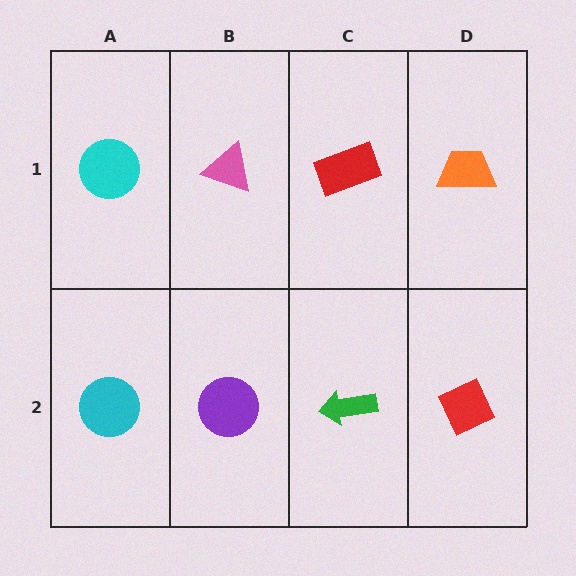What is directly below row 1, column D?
A red diamond.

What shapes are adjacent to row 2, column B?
A pink triangle (row 1, column B), a cyan circle (row 2, column A), a green arrow (row 2, column C).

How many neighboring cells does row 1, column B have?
3.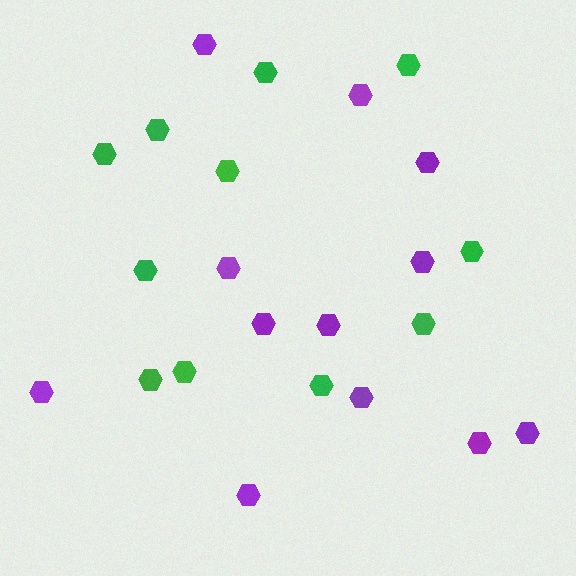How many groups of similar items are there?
There are 2 groups: one group of green hexagons (11) and one group of purple hexagons (12).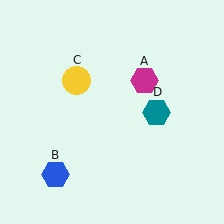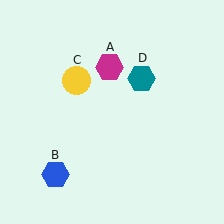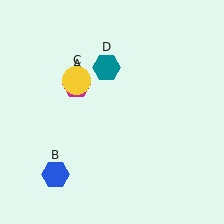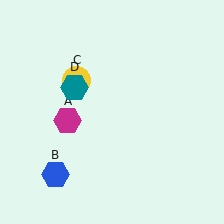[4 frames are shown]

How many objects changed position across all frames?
2 objects changed position: magenta hexagon (object A), teal hexagon (object D).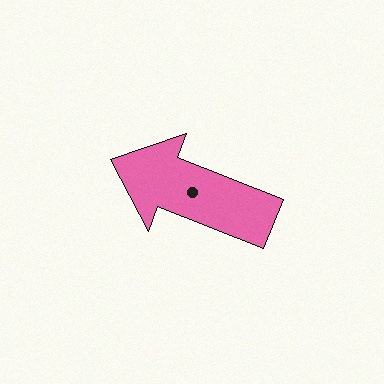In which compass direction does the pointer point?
West.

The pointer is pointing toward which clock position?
Roughly 10 o'clock.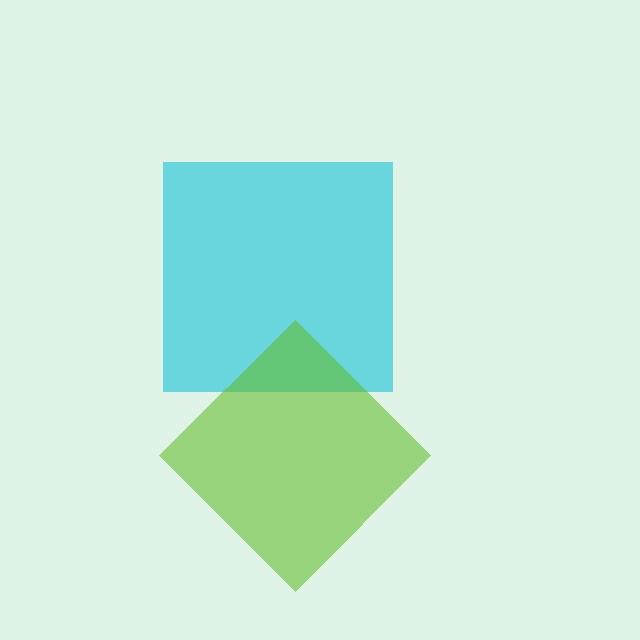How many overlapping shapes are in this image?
There are 2 overlapping shapes in the image.